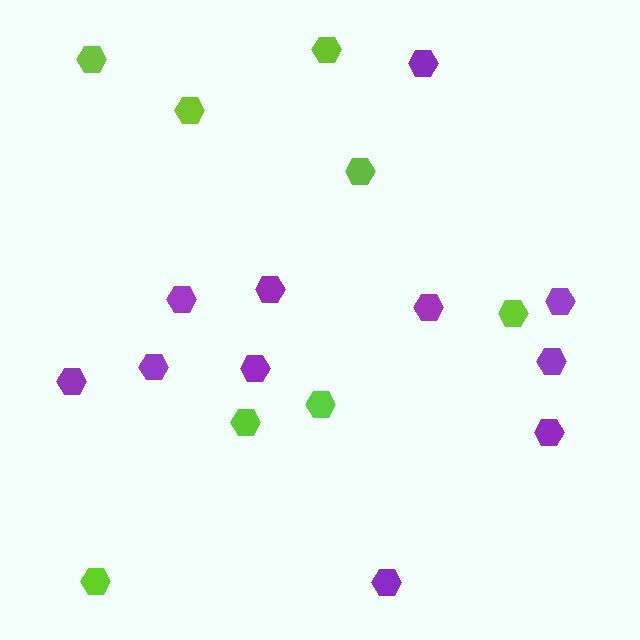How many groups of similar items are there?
There are 2 groups: one group of purple hexagons (11) and one group of lime hexagons (8).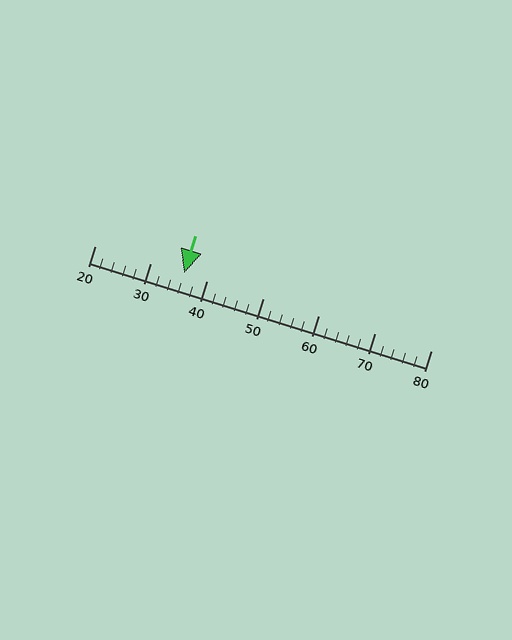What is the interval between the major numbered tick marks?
The major tick marks are spaced 10 units apart.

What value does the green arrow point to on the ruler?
The green arrow points to approximately 36.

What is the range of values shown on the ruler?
The ruler shows values from 20 to 80.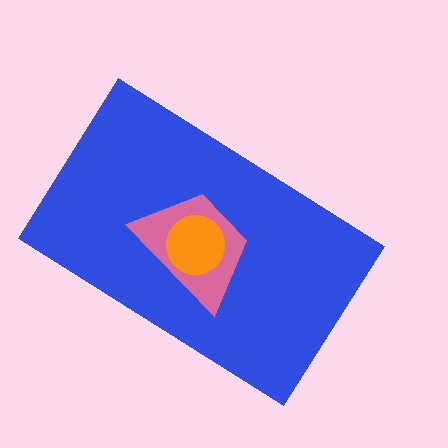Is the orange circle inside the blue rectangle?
Yes.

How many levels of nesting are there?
3.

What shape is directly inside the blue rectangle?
The pink trapezoid.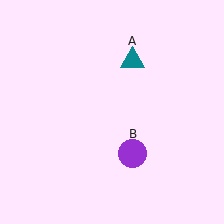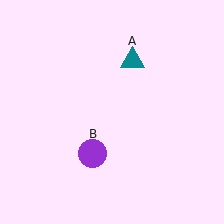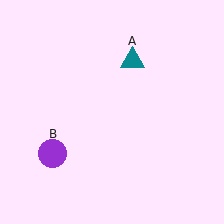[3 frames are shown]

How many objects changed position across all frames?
1 object changed position: purple circle (object B).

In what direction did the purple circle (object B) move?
The purple circle (object B) moved left.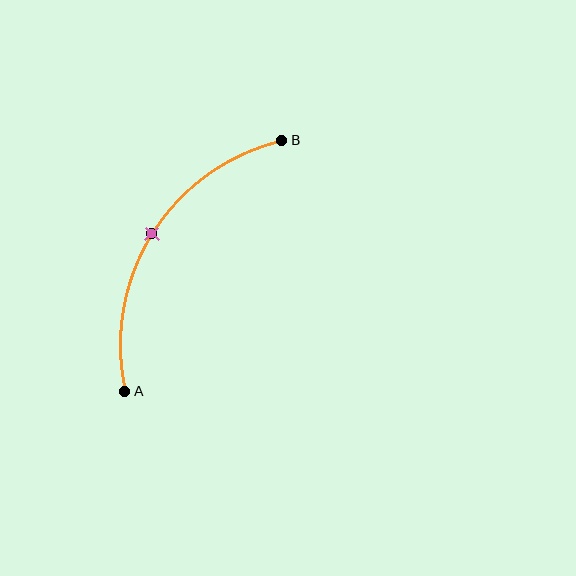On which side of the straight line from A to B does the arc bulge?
The arc bulges to the left of the straight line connecting A and B.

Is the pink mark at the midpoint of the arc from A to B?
Yes. The pink mark lies on the arc at equal arc-length from both A and B — it is the arc midpoint.